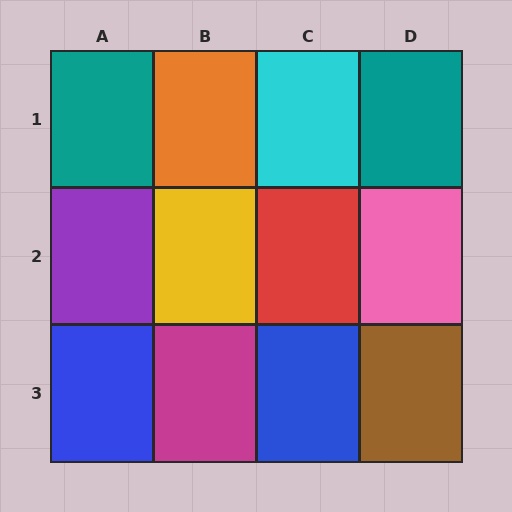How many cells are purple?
1 cell is purple.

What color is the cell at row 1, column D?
Teal.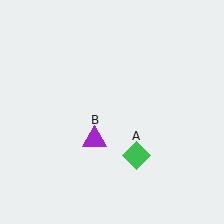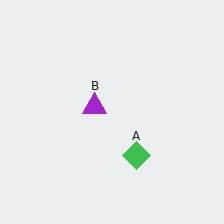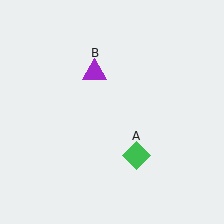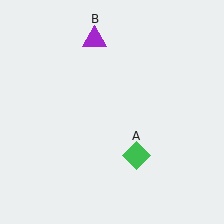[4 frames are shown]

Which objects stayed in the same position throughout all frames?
Green diamond (object A) remained stationary.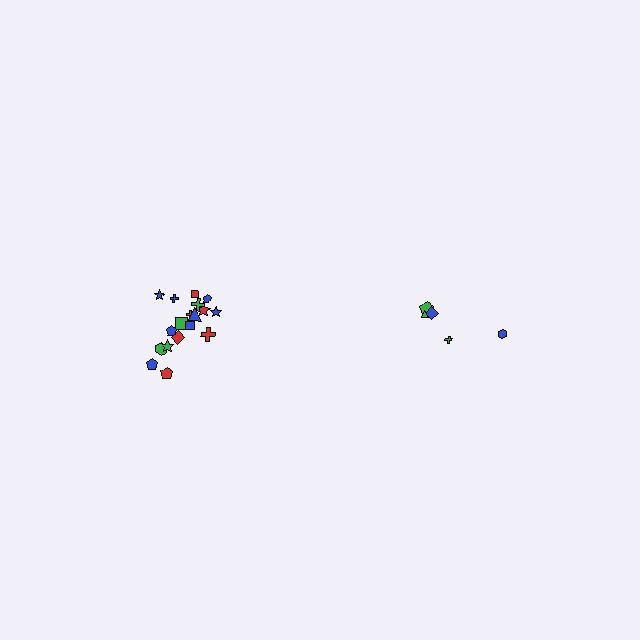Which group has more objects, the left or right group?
The left group.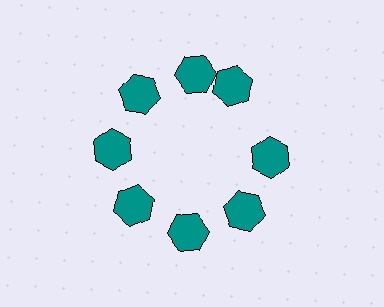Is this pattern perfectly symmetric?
No. The 8 teal hexagons are arranged in a ring, but one element near the 2 o'clock position is rotated out of alignment along the ring, breaking the 8-fold rotational symmetry.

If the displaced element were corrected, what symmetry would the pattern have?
It would have 8-fold rotational symmetry — the pattern would map onto itself every 45 degrees.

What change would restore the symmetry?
The symmetry would be restored by rotating it back into even spacing with its neighbors so that all 8 hexagons sit at equal angles and equal distance from the center.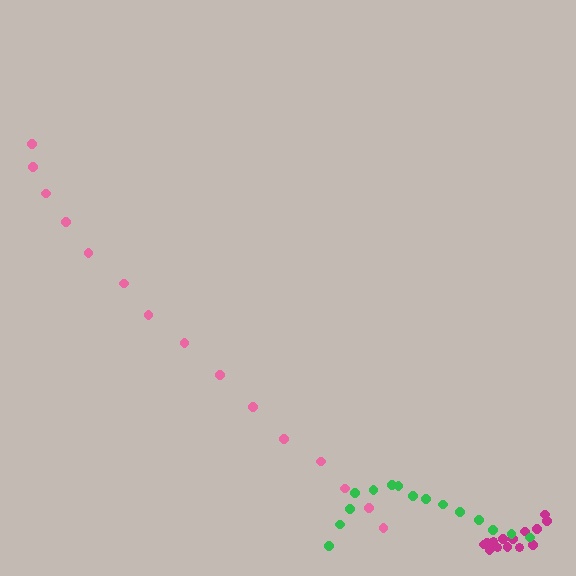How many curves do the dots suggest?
There are 3 distinct paths.